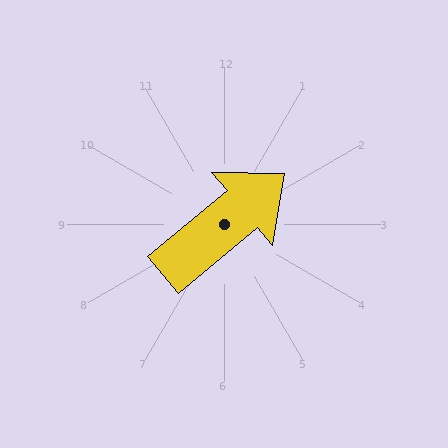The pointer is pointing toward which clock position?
Roughly 2 o'clock.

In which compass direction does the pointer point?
Northeast.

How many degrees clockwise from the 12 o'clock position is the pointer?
Approximately 50 degrees.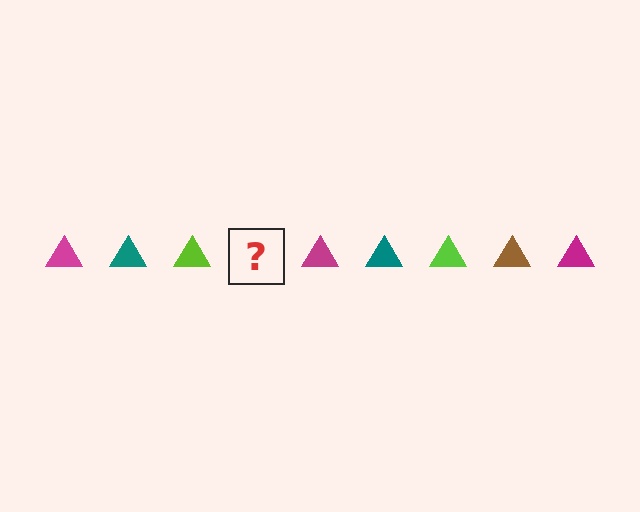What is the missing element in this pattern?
The missing element is a brown triangle.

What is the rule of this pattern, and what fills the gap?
The rule is that the pattern cycles through magenta, teal, lime, brown triangles. The gap should be filled with a brown triangle.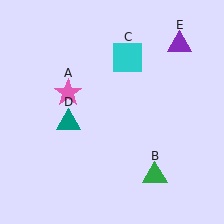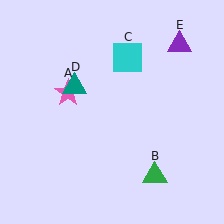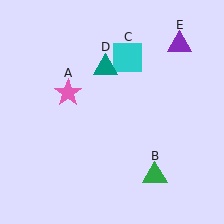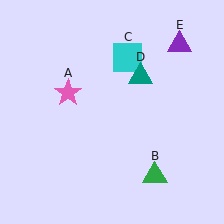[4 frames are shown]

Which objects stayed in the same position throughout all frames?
Pink star (object A) and green triangle (object B) and cyan square (object C) and purple triangle (object E) remained stationary.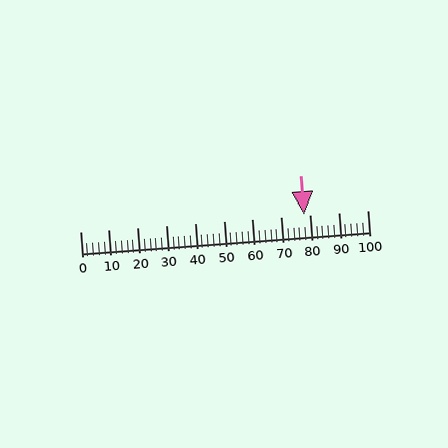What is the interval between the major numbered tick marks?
The major tick marks are spaced 10 units apart.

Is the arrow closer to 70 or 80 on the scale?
The arrow is closer to 80.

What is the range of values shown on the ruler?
The ruler shows values from 0 to 100.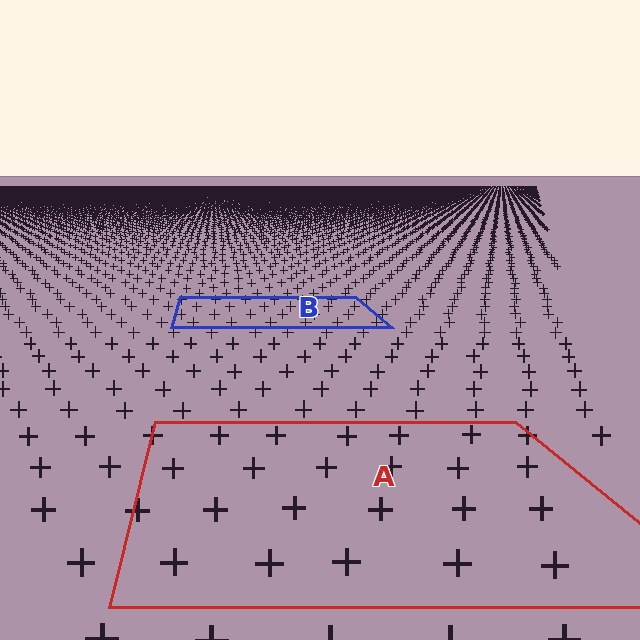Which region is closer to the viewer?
Region A is closer. The texture elements there are larger and more spread out.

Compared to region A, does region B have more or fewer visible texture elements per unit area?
Region B has more texture elements per unit area — they are packed more densely because it is farther away.